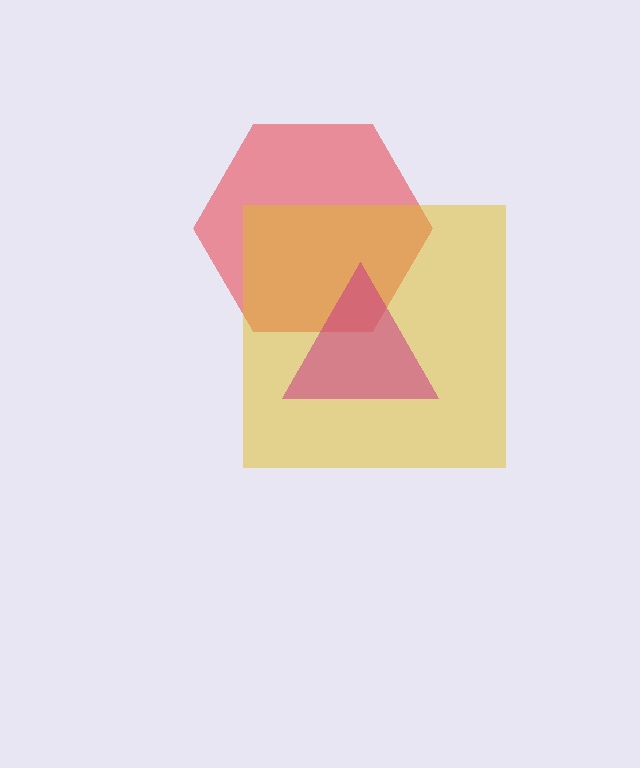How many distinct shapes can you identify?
There are 3 distinct shapes: a red hexagon, a yellow square, a magenta triangle.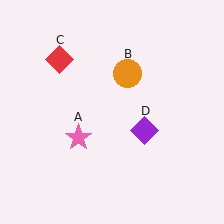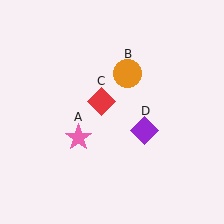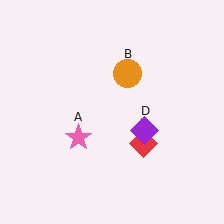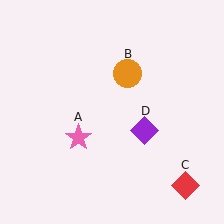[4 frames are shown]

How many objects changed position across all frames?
1 object changed position: red diamond (object C).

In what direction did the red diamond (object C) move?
The red diamond (object C) moved down and to the right.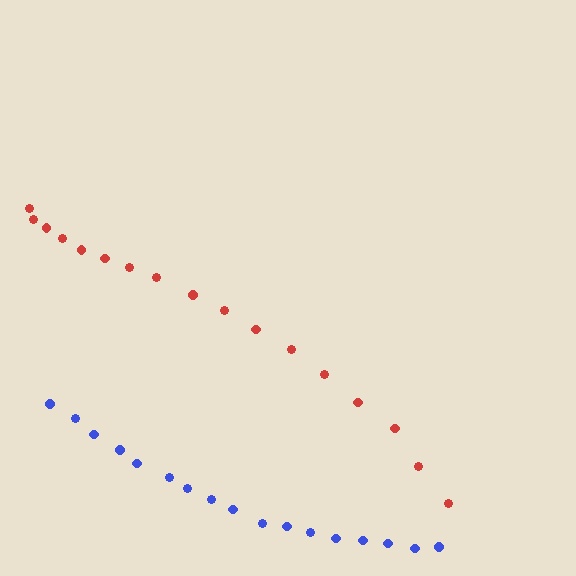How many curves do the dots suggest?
There are 2 distinct paths.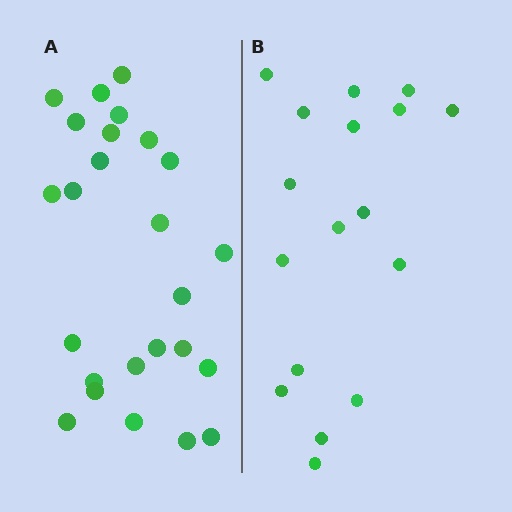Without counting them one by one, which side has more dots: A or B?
Region A (the left region) has more dots.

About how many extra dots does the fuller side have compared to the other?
Region A has roughly 8 or so more dots than region B.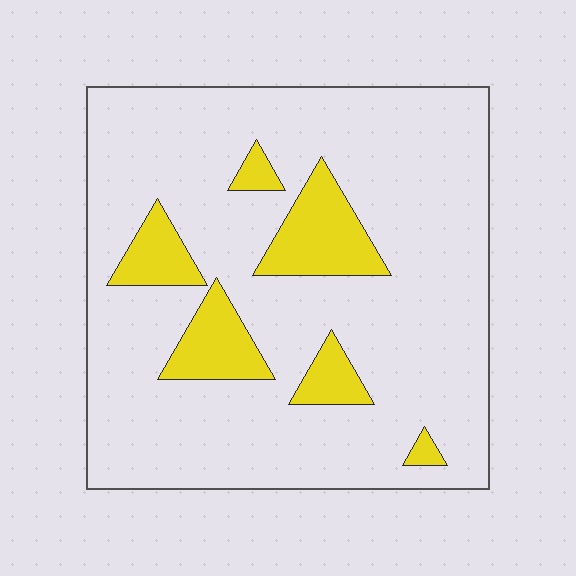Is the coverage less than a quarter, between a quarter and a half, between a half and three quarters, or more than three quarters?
Less than a quarter.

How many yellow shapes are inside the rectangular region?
6.